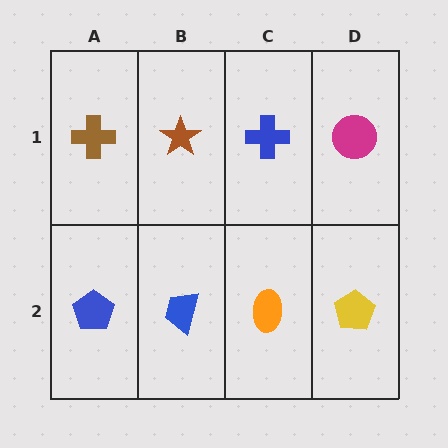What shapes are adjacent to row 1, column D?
A yellow pentagon (row 2, column D), a blue cross (row 1, column C).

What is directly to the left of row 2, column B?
A blue pentagon.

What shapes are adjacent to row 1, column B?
A blue trapezoid (row 2, column B), a brown cross (row 1, column A), a blue cross (row 1, column C).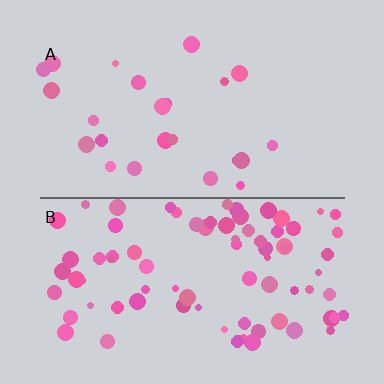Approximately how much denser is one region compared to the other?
Approximately 3.4× — region B over region A.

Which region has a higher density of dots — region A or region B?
B (the bottom).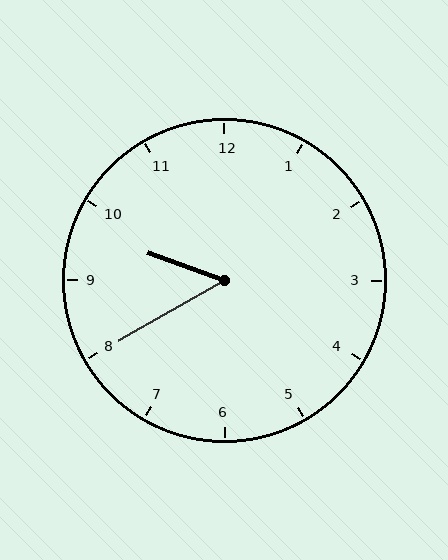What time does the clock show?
9:40.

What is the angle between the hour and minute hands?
Approximately 50 degrees.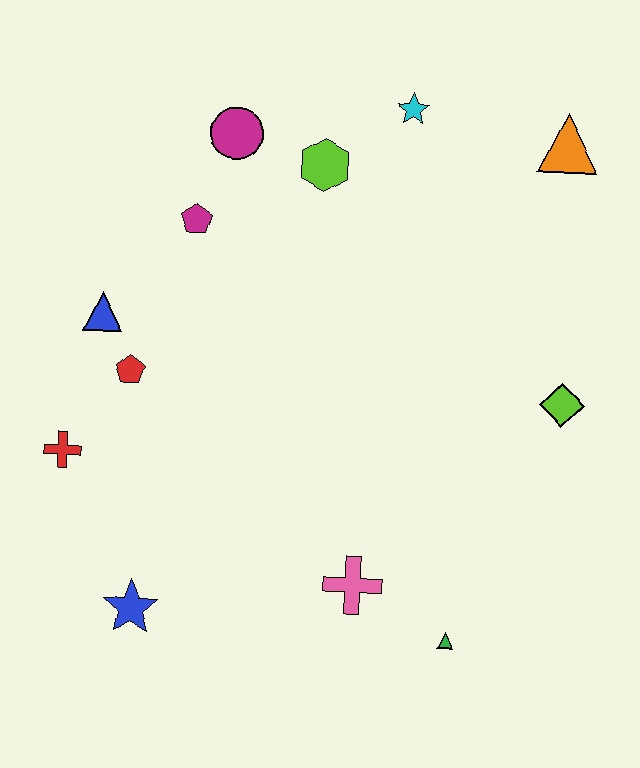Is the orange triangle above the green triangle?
Yes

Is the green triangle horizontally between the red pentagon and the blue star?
No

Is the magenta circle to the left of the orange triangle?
Yes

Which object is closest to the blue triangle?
The red pentagon is closest to the blue triangle.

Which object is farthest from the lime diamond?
The red cross is farthest from the lime diamond.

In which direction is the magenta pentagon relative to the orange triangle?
The magenta pentagon is to the left of the orange triangle.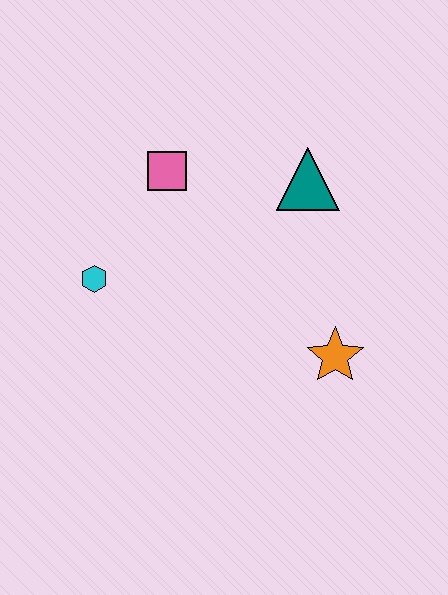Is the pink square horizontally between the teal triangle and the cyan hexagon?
Yes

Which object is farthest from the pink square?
The orange star is farthest from the pink square.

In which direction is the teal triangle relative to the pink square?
The teal triangle is to the right of the pink square.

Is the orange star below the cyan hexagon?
Yes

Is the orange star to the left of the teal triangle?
No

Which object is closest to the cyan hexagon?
The pink square is closest to the cyan hexagon.